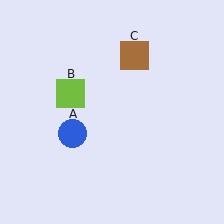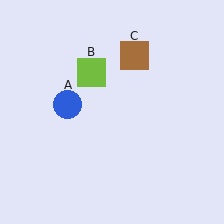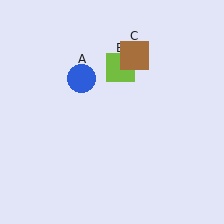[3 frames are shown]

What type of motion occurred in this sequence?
The blue circle (object A), lime square (object B) rotated clockwise around the center of the scene.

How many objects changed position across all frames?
2 objects changed position: blue circle (object A), lime square (object B).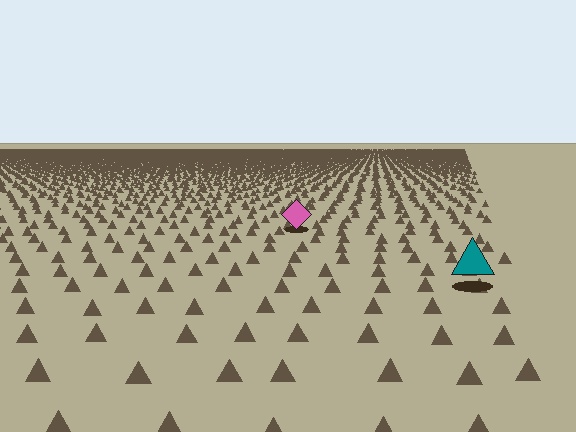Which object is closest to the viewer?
The teal triangle is closest. The texture marks near it are larger and more spread out.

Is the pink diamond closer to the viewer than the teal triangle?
No. The teal triangle is closer — you can tell from the texture gradient: the ground texture is coarser near it.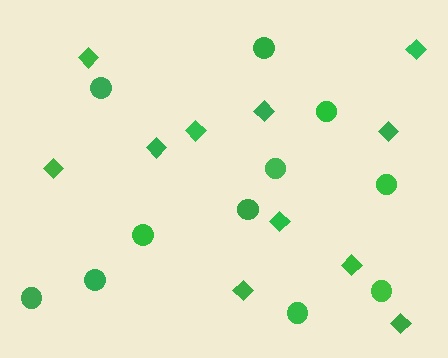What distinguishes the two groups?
There are 2 groups: one group of circles (11) and one group of diamonds (11).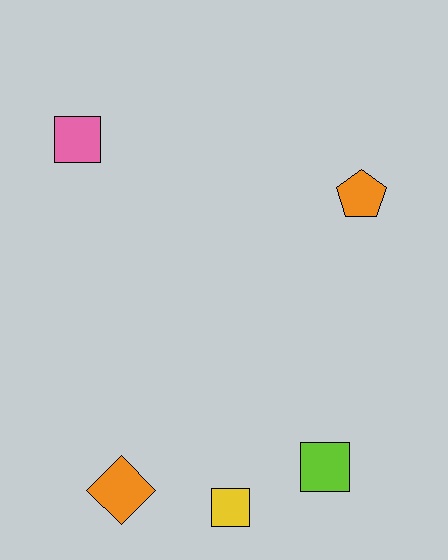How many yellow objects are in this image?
There is 1 yellow object.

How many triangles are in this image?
There are no triangles.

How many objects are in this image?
There are 5 objects.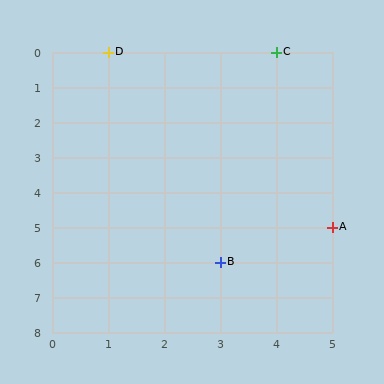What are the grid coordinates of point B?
Point B is at grid coordinates (3, 6).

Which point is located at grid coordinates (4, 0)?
Point C is at (4, 0).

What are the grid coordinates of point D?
Point D is at grid coordinates (1, 0).